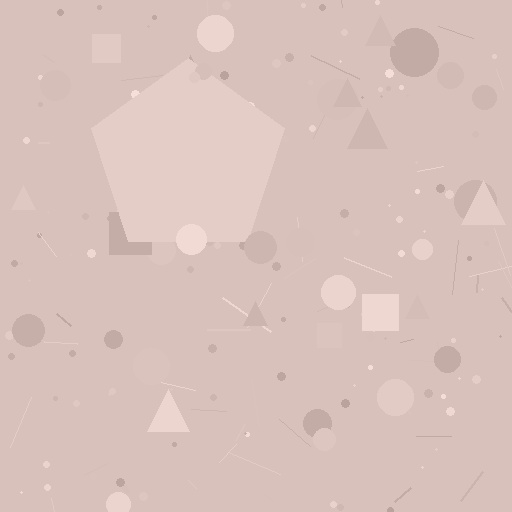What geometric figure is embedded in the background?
A pentagon is embedded in the background.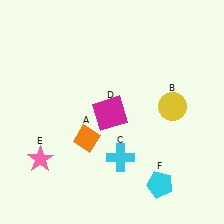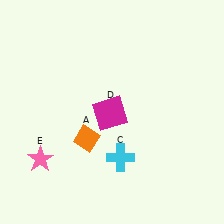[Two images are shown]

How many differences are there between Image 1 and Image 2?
There are 2 differences between the two images.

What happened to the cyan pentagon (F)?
The cyan pentagon (F) was removed in Image 2. It was in the bottom-right area of Image 1.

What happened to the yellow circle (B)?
The yellow circle (B) was removed in Image 2. It was in the top-right area of Image 1.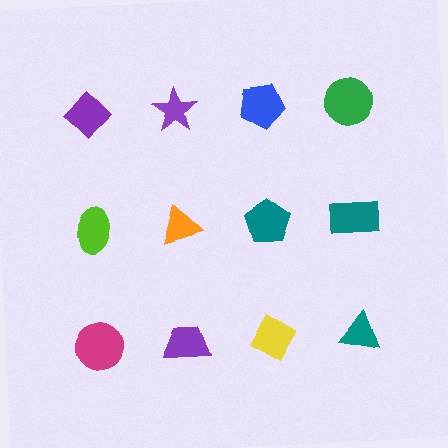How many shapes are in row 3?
4 shapes.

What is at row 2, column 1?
A lime ellipse.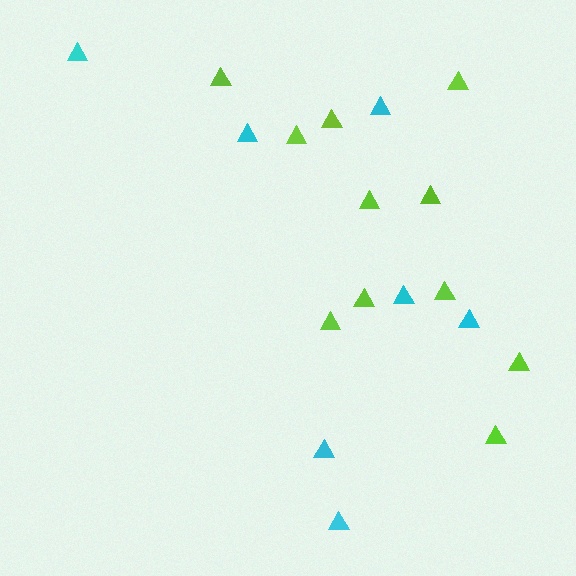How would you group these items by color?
There are 2 groups: one group of cyan triangles (7) and one group of lime triangles (11).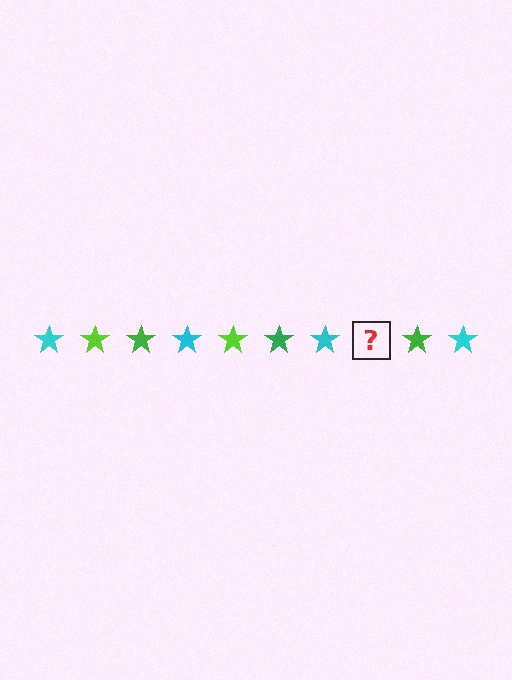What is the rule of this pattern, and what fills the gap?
The rule is that the pattern cycles through cyan, lime, green stars. The gap should be filled with a lime star.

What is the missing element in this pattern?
The missing element is a lime star.